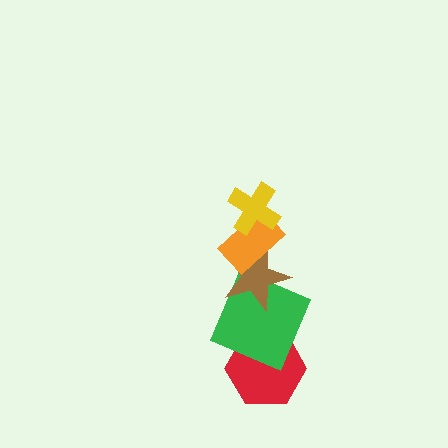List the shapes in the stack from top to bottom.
From top to bottom: the yellow cross, the orange rectangle, the brown star, the green square, the red hexagon.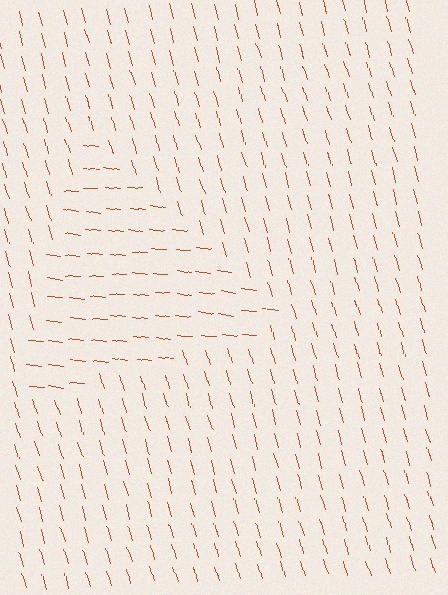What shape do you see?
I see a triangle.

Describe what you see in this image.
The image is filled with small brown line segments. A triangle region in the image has lines oriented differently from the surrounding lines, creating a visible texture boundary.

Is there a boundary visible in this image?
Yes, there is a texture boundary formed by a change in line orientation.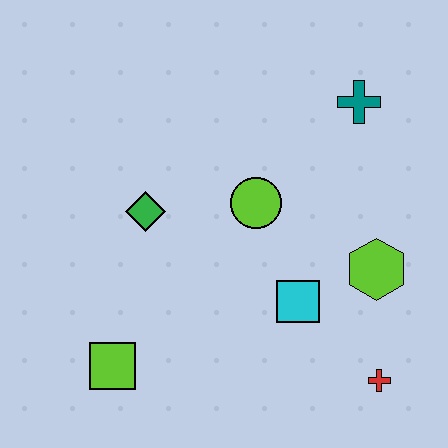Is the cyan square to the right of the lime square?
Yes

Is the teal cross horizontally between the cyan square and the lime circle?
No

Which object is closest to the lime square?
The green diamond is closest to the lime square.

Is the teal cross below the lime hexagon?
No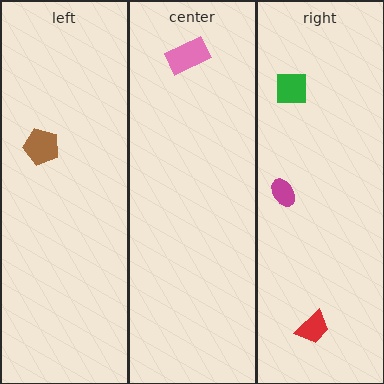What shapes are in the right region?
The magenta ellipse, the green square, the red trapezoid.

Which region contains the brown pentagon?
The left region.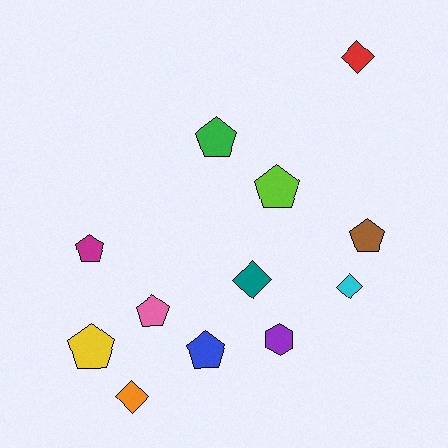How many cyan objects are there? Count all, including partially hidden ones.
There is 1 cyan object.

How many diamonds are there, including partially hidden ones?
There are 4 diamonds.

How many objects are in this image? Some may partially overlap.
There are 12 objects.